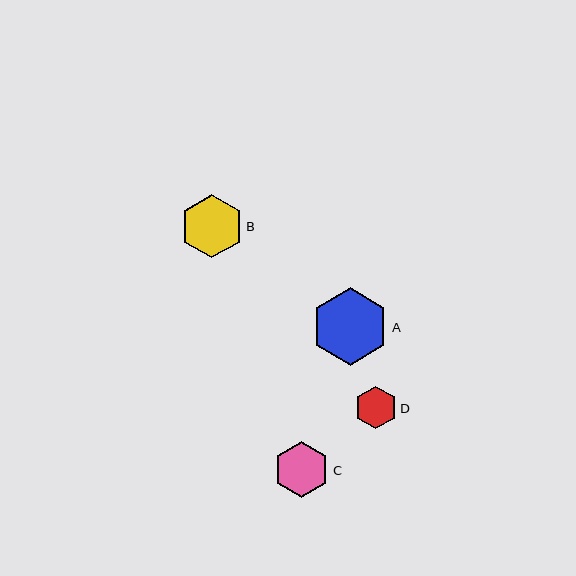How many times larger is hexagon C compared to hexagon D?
Hexagon C is approximately 1.3 times the size of hexagon D.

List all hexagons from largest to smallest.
From largest to smallest: A, B, C, D.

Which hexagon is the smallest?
Hexagon D is the smallest with a size of approximately 43 pixels.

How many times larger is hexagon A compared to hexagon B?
Hexagon A is approximately 1.2 times the size of hexagon B.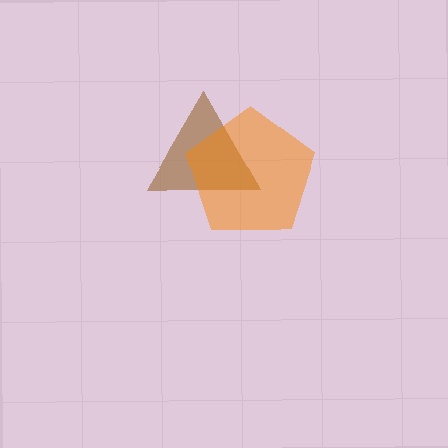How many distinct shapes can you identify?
There are 2 distinct shapes: a brown triangle, an orange pentagon.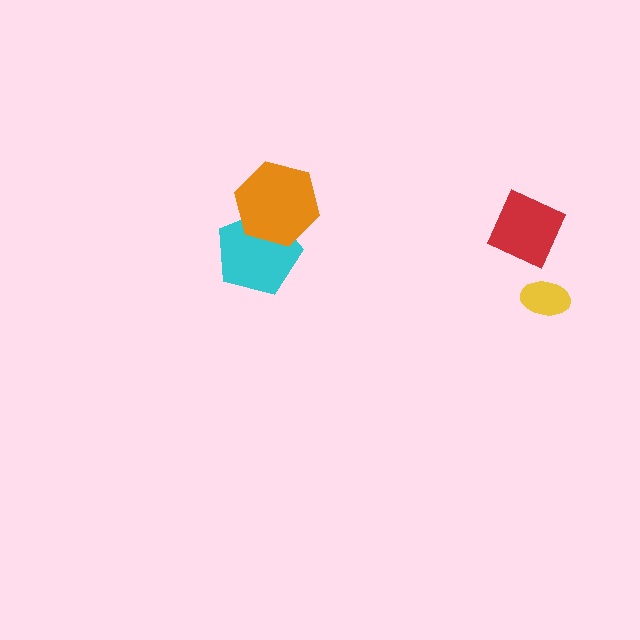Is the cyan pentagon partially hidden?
Yes, it is partially covered by another shape.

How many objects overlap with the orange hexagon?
1 object overlaps with the orange hexagon.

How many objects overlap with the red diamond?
0 objects overlap with the red diamond.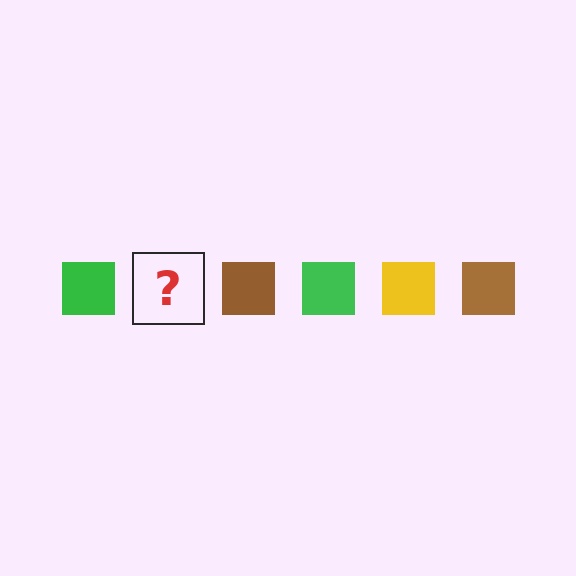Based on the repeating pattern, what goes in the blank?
The blank should be a yellow square.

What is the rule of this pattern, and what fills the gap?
The rule is that the pattern cycles through green, yellow, brown squares. The gap should be filled with a yellow square.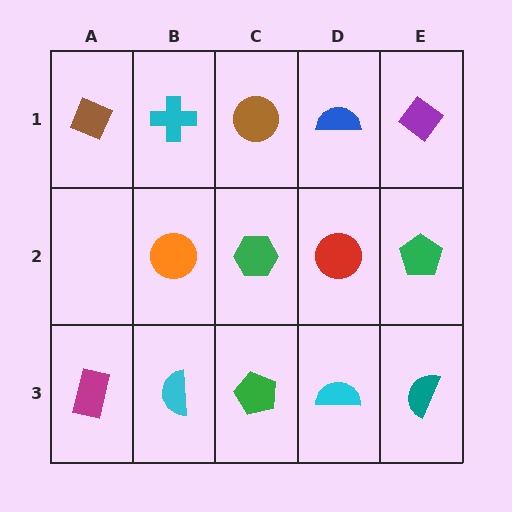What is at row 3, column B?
A cyan semicircle.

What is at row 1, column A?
A brown diamond.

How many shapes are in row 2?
4 shapes.